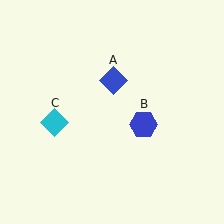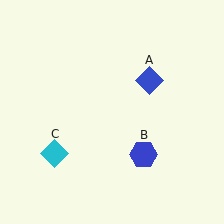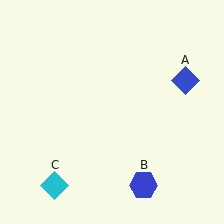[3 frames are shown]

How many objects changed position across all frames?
3 objects changed position: blue diamond (object A), blue hexagon (object B), cyan diamond (object C).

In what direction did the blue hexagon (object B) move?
The blue hexagon (object B) moved down.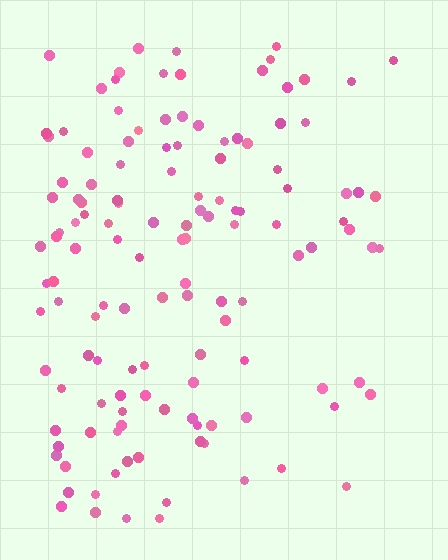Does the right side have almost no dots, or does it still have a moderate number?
Still a moderate number, just noticeably fewer than the left.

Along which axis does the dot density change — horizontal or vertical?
Horizontal.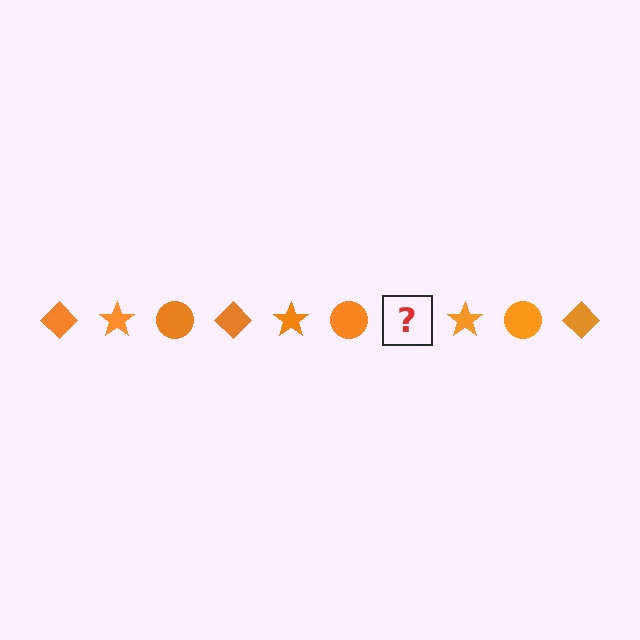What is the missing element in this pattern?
The missing element is an orange diamond.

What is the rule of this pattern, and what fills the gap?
The rule is that the pattern cycles through diamond, star, circle shapes in orange. The gap should be filled with an orange diamond.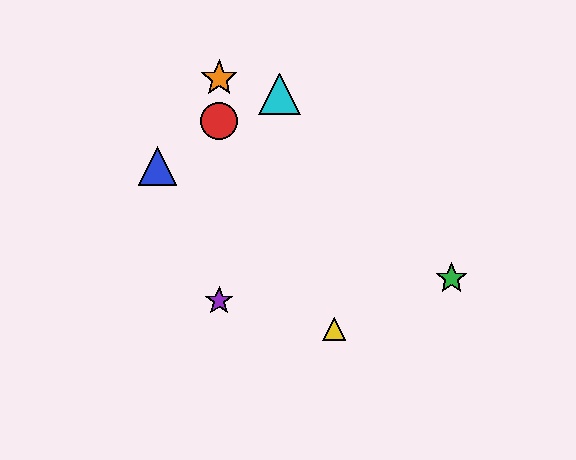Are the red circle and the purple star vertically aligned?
Yes, both are at x≈219.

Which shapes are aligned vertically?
The red circle, the purple star, the orange star are aligned vertically.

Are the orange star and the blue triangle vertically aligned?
No, the orange star is at x≈219 and the blue triangle is at x≈158.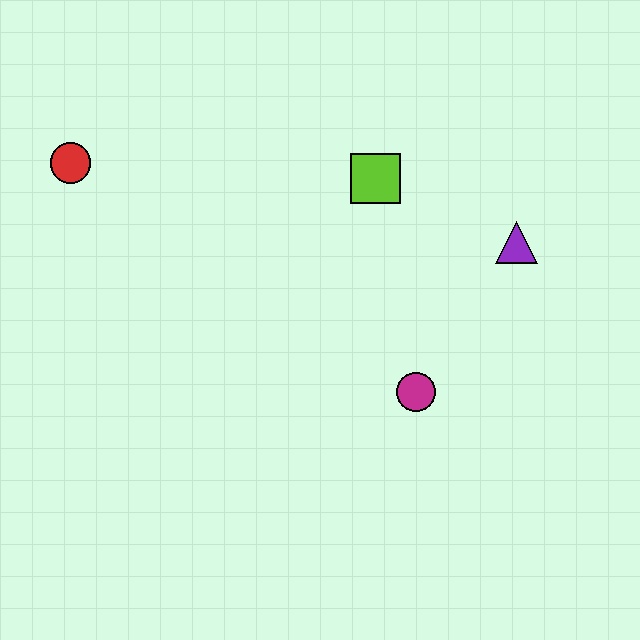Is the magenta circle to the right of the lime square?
Yes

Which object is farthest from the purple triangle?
The red circle is farthest from the purple triangle.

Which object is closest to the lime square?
The purple triangle is closest to the lime square.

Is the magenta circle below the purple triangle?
Yes